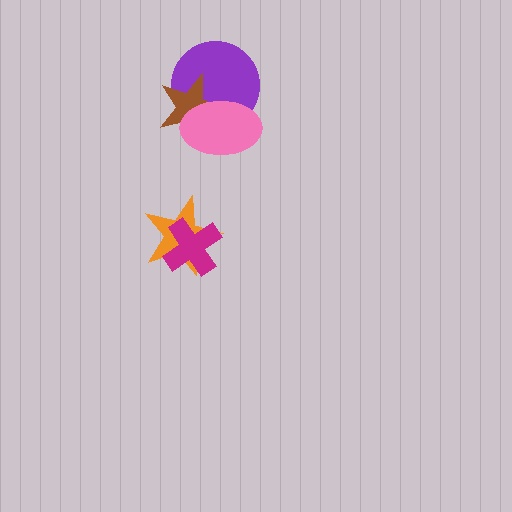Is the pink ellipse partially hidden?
No, no other shape covers it.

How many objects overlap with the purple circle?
2 objects overlap with the purple circle.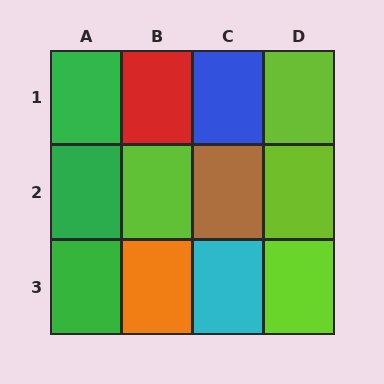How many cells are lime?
4 cells are lime.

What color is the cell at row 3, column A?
Green.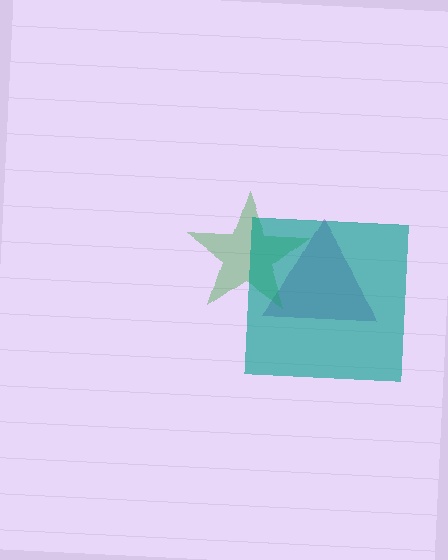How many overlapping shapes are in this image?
There are 3 overlapping shapes in the image.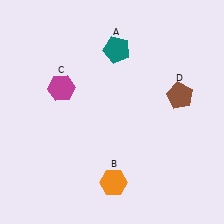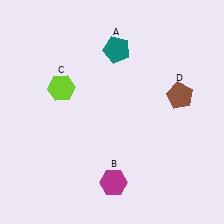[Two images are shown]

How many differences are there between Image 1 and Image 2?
There are 2 differences between the two images.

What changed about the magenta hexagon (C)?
In Image 1, C is magenta. In Image 2, it changed to lime.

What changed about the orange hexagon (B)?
In Image 1, B is orange. In Image 2, it changed to magenta.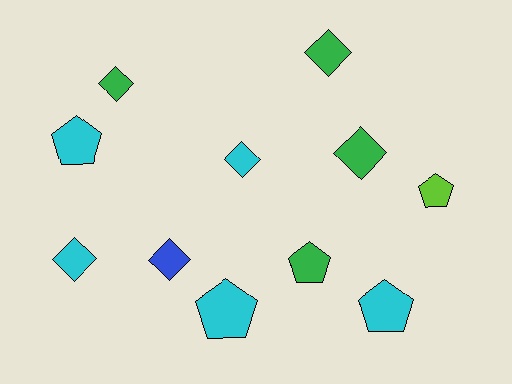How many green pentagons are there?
There is 1 green pentagon.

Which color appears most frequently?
Cyan, with 5 objects.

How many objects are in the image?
There are 11 objects.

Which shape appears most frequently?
Diamond, with 6 objects.